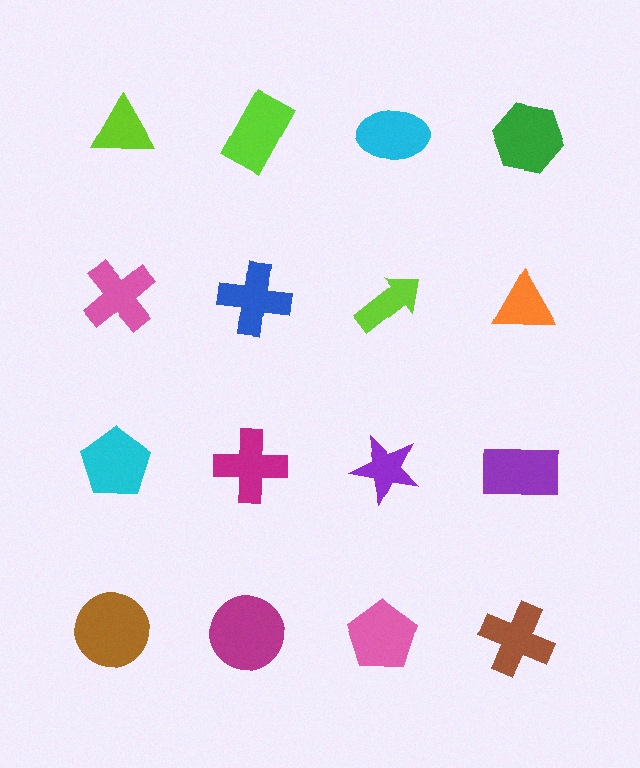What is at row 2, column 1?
A pink cross.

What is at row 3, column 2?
A magenta cross.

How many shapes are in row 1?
4 shapes.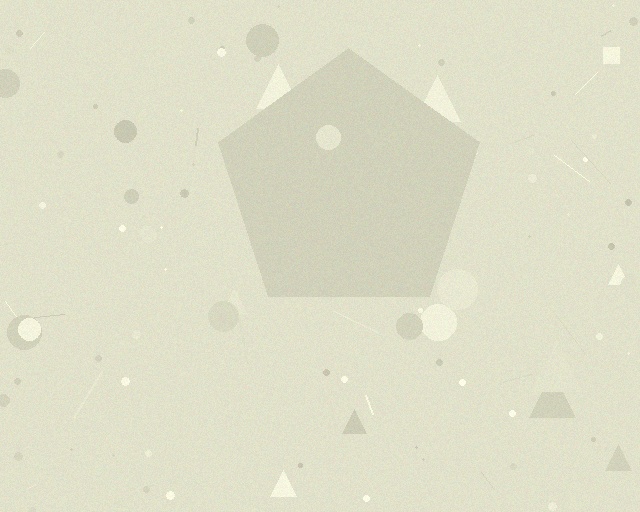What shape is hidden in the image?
A pentagon is hidden in the image.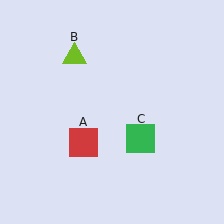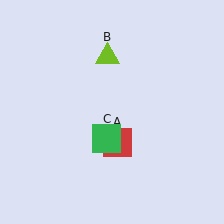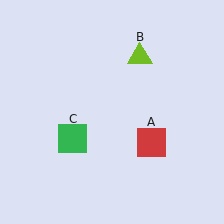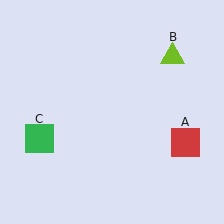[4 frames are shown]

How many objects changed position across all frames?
3 objects changed position: red square (object A), lime triangle (object B), green square (object C).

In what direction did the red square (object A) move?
The red square (object A) moved right.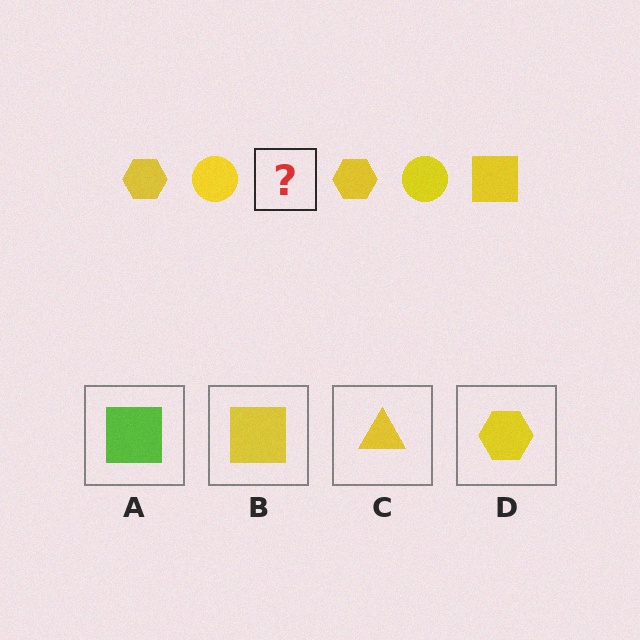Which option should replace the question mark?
Option B.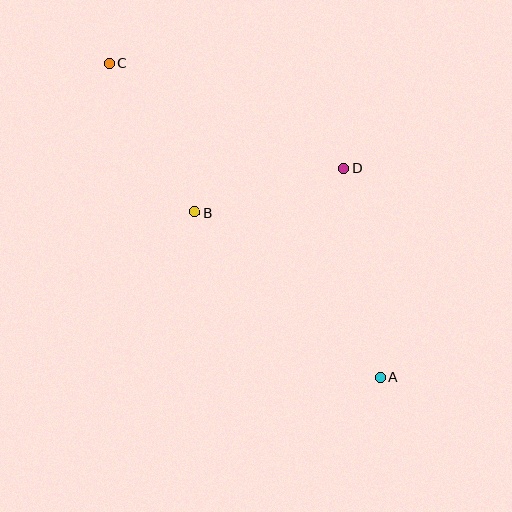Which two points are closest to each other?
Points B and D are closest to each other.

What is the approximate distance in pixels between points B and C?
The distance between B and C is approximately 172 pixels.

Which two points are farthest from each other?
Points A and C are farthest from each other.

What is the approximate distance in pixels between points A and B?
The distance between A and B is approximately 248 pixels.